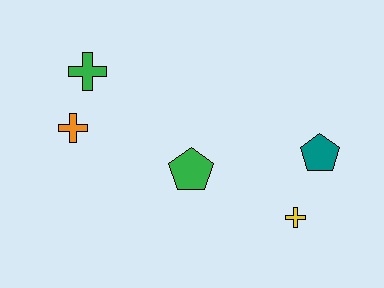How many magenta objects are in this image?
There are no magenta objects.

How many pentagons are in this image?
There are 2 pentagons.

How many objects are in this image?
There are 5 objects.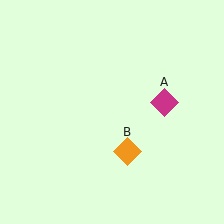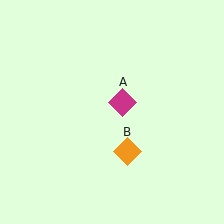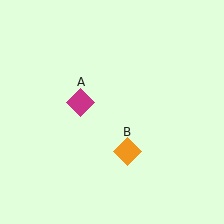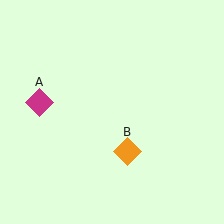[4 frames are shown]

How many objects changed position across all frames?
1 object changed position: magenta diamond (object A).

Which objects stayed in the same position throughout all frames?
Orange diamond (object B) remained stationary.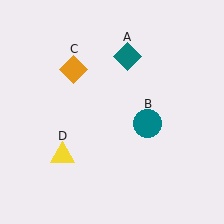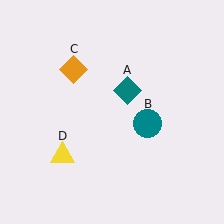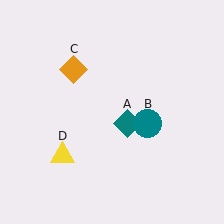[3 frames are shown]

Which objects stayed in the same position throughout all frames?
Teal circle (object B) and orange diamond (object C) and yellow triangle (object D) remained stationary.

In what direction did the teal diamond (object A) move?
The teal diamond (object A) moved down.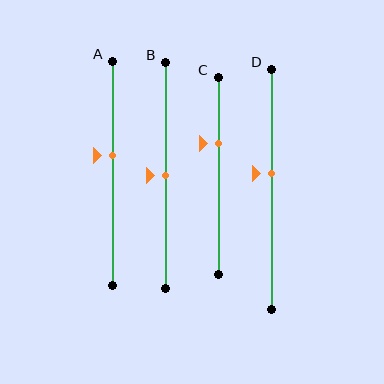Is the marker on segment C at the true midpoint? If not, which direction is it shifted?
No, the marker on segment C is shifted upward by about 17% of the segment length.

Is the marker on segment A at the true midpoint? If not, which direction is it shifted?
No, the marker on segment A is shifted upward by about 8% of the segment length.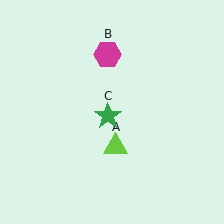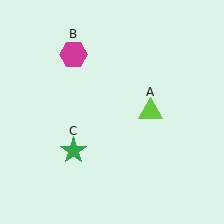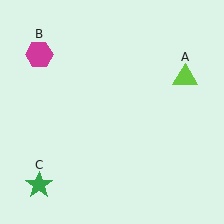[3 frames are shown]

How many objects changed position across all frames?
3 objects changed position: lime triangle (object A), magenta hexagon (object B), green star (object C).